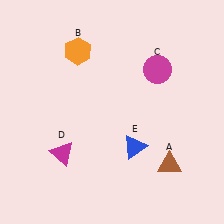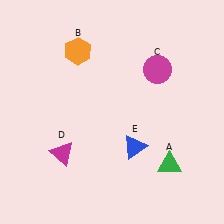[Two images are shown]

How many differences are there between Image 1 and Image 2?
There is 1 difference between the two images.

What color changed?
The triangle (A) changed from brown in Image 1 to green in Image 2.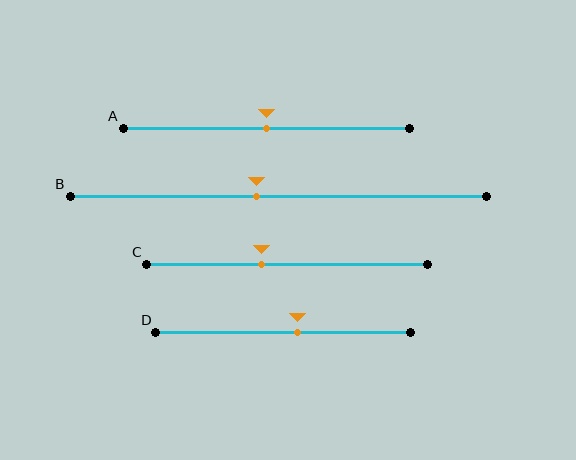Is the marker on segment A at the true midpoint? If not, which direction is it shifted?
Yes, the marker on segment A is at the true midpoint.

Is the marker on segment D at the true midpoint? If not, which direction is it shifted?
No, the marker on segment D is shifted to the right by about 6% of the segment length.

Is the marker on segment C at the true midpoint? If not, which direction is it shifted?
No, the marker on segment C is shifted to the left by about 9% of the segment length.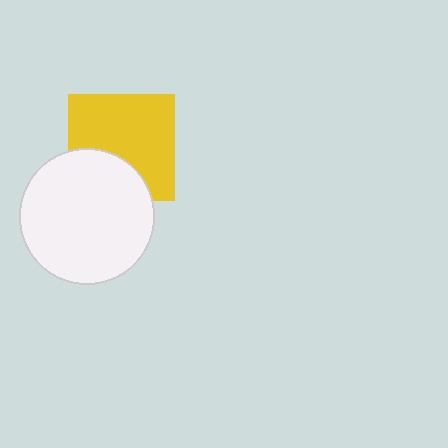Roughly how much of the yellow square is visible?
Most of it is visible (roughly 68%).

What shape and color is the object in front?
The object in front is a white circle.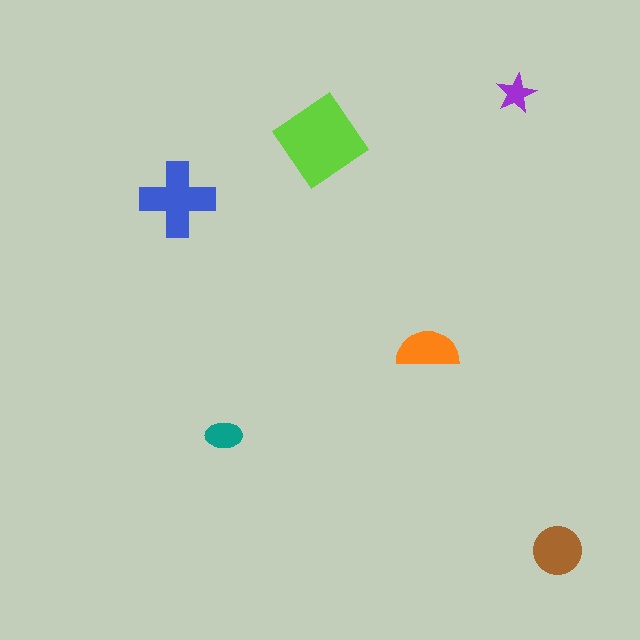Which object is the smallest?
The purple star.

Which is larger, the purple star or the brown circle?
The brown circle.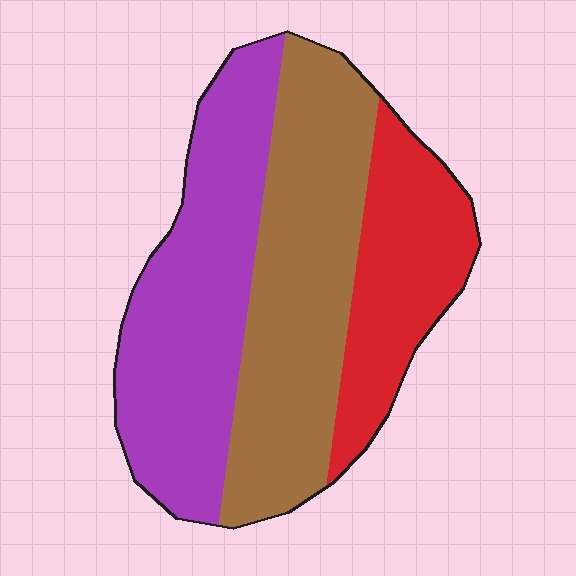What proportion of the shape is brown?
Brown takes up about two fifths (2/5) of the shape.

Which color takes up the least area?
Red, at roughly 25%.